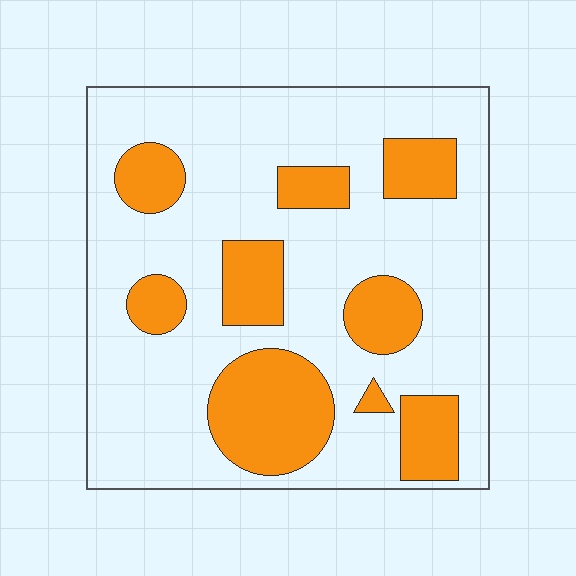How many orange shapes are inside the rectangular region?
9.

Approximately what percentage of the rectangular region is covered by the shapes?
Approximately 25%.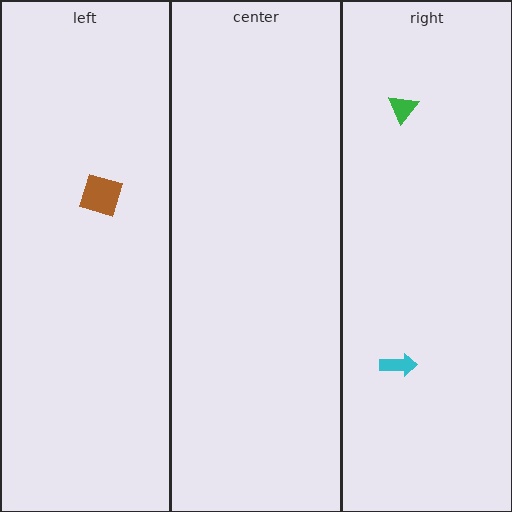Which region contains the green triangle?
The right region.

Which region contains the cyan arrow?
The right region.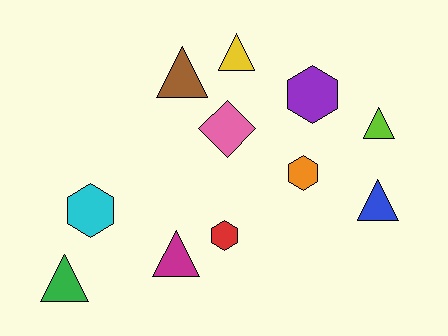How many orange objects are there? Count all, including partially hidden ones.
There is 1 orange object.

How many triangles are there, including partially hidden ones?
There are 6 triangles.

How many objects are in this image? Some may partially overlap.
There are 11 objects.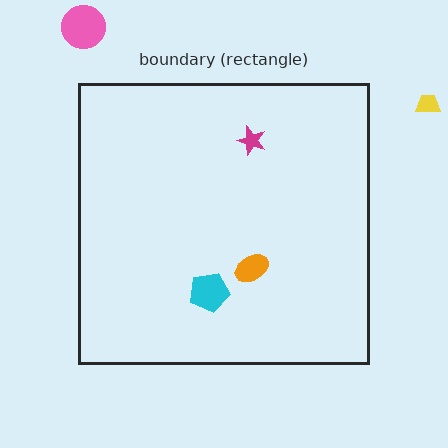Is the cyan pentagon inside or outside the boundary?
Inside.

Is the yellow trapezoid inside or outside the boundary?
Outside.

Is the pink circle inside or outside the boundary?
Outside.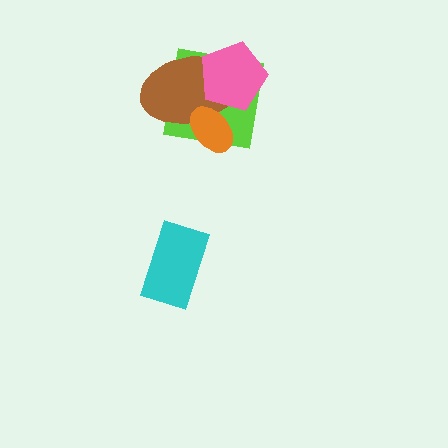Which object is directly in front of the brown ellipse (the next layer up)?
The orange ellipse is directly in front of the brown ellipse.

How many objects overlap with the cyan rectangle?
0 objects overlap with the cyan rectangle.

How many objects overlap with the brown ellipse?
3 objects overlap with the brown ellipse.